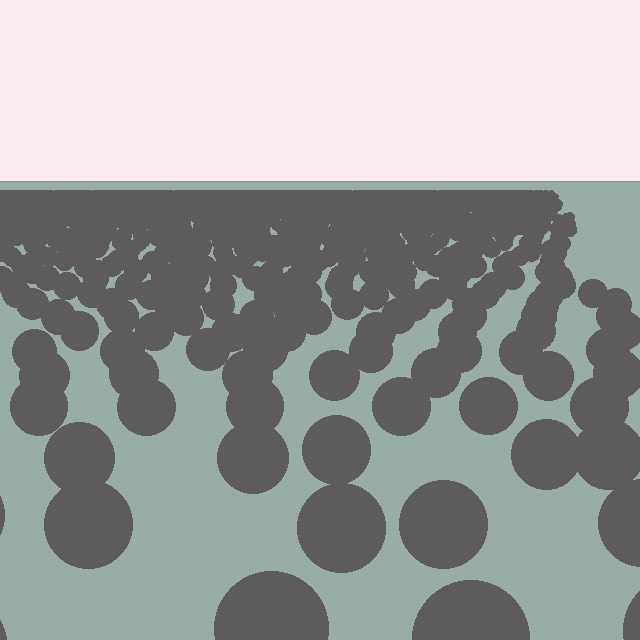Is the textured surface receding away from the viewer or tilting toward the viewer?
The surface is receding away from the viewer. Texture elements get smaller and denser toward the top.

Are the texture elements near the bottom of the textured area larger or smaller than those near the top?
Larger. Near the bottom, elements are closer to the viewer and appear at a bigger on-screen size.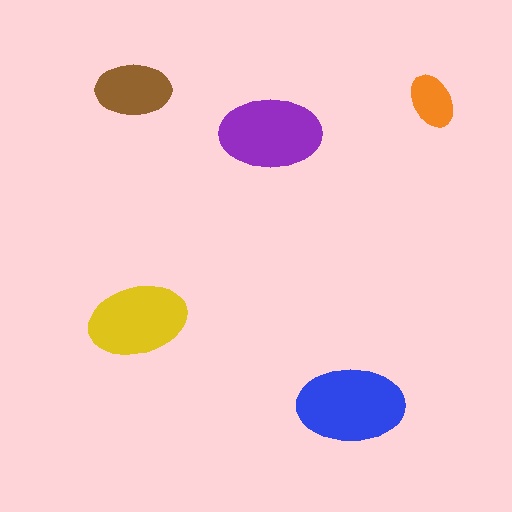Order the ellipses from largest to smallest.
the blue one, the purple one, the yellow one, the brown one, the orange one.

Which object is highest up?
The brown ellipse is topmost.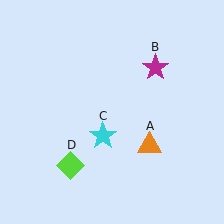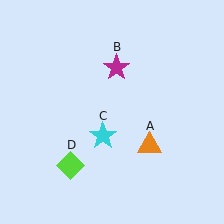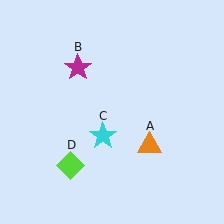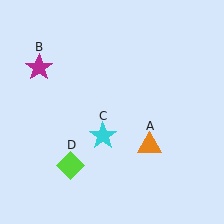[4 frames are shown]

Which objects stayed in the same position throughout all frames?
Orange triangle (object A) and cyan star (object C) and lime diamond (object D) remained stationary.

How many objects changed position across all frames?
1 object changed position: magenta star (object B).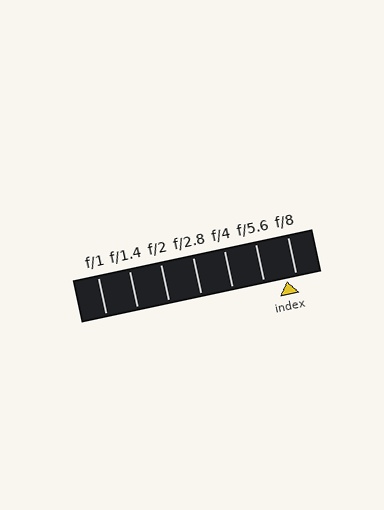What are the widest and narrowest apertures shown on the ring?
The widest aperture shown is f/1 and the narrowest is f/8.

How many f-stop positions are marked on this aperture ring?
There are 7 f-stop positions marked.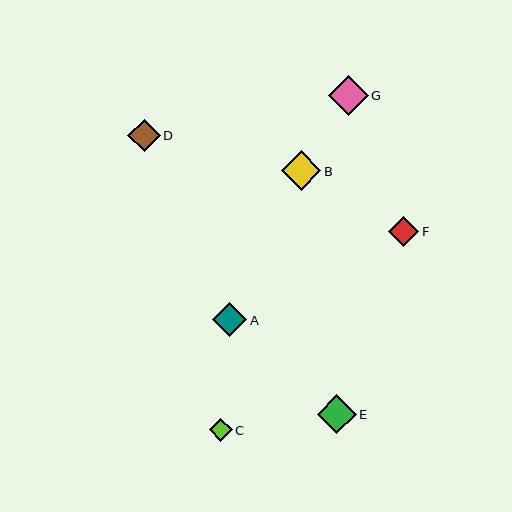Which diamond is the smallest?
Diamond C is the smallest with a size of approximately 23 pixels.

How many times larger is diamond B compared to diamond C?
Diamond B is approximately 1.7 times the size of diamond C.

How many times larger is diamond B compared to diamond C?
Diamond B is approximately 1.7 times the size of diamond C.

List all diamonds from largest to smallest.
From largest to smallest: G, B, E, A, D, F, C.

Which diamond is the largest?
Diamond G is the largest with a size of approximately 40 pixels.